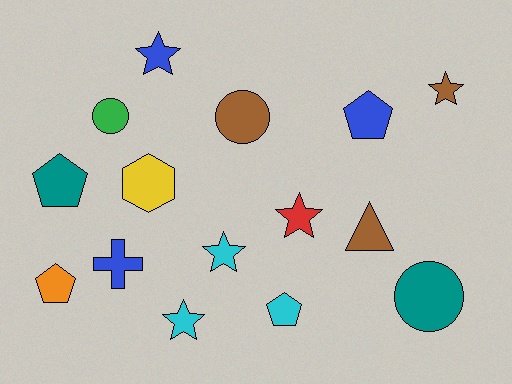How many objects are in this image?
There are 15 objects.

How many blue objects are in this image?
There are 3 blue objects.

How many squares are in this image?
There are no squares.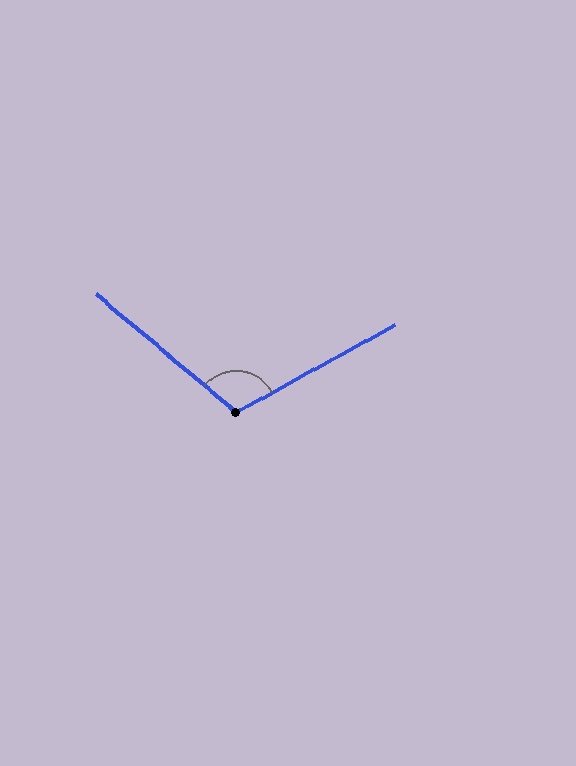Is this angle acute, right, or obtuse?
It is obtuse.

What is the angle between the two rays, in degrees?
Approximately 111 degrees.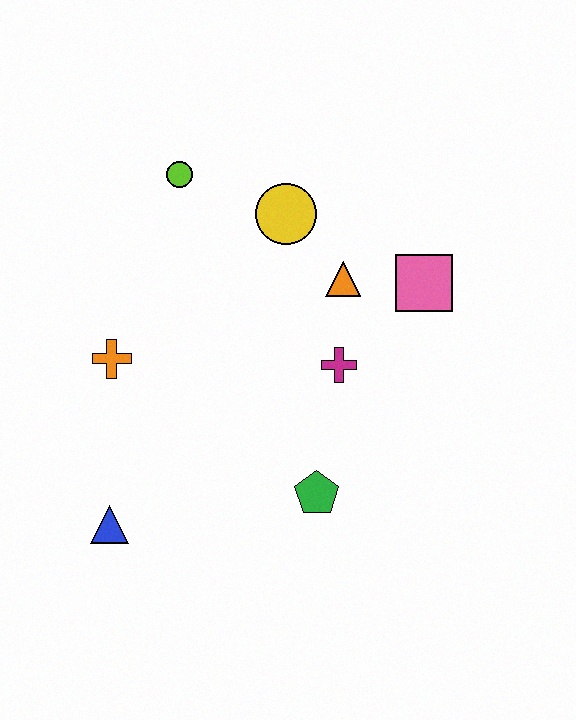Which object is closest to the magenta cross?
The orange triangle is closest to the magenta cross.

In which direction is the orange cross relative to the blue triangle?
The orange cross is above the blue triangle.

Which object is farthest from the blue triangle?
The pink square is farthest from the blue triangle.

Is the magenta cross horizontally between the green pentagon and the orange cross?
No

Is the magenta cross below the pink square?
Yes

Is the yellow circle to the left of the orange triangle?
Yes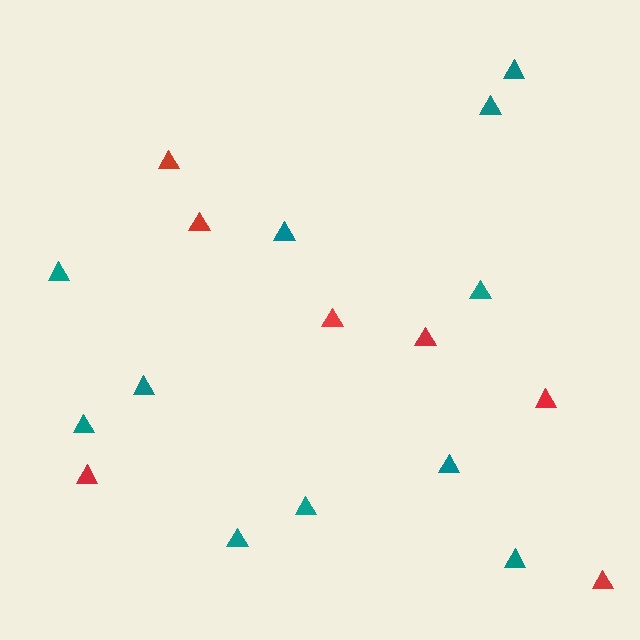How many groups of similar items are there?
There are 2 groups: one group of red triangles (7) and one group of teal triangles (11).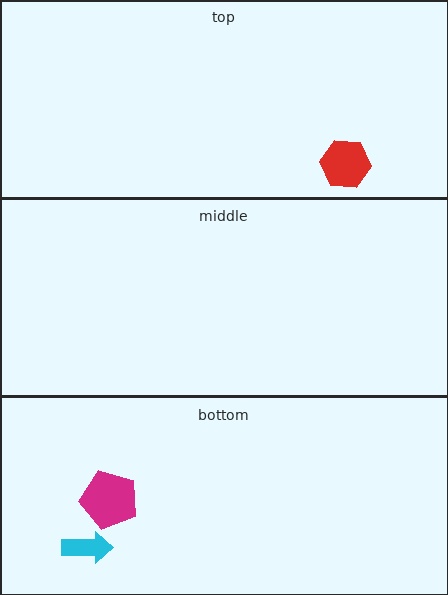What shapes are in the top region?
The red hexagon.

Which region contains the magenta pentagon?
The bottom region.